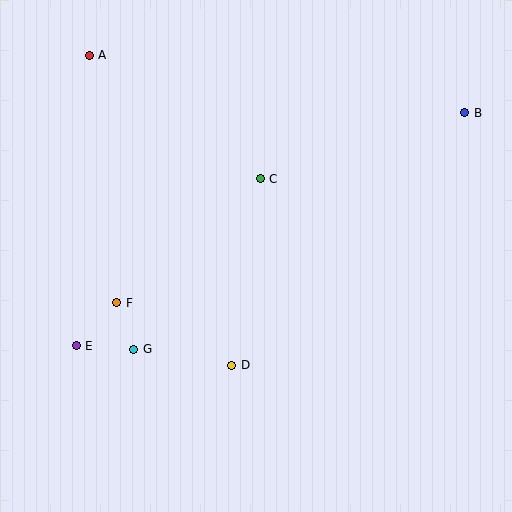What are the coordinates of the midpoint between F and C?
The midpoint between F and C is at (188, 241).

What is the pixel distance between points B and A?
The distance between B and A is 380 pixels.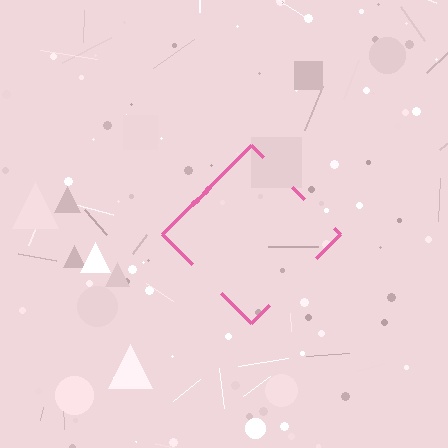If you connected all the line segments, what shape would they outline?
They would outline a diamond.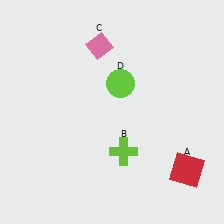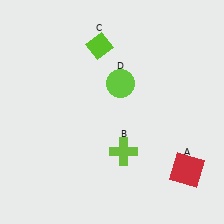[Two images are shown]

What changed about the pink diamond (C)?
In Image 1, C is pink. In Image 2, it changed to lime.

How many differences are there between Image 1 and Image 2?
There is 1 difference between the two images.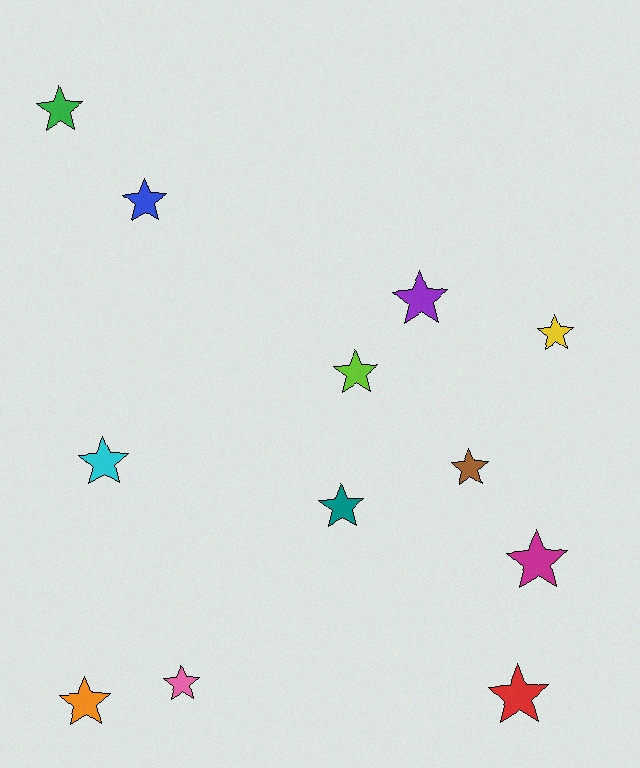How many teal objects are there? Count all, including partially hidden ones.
There is 1 teal object.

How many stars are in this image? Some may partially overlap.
There are 12 stars.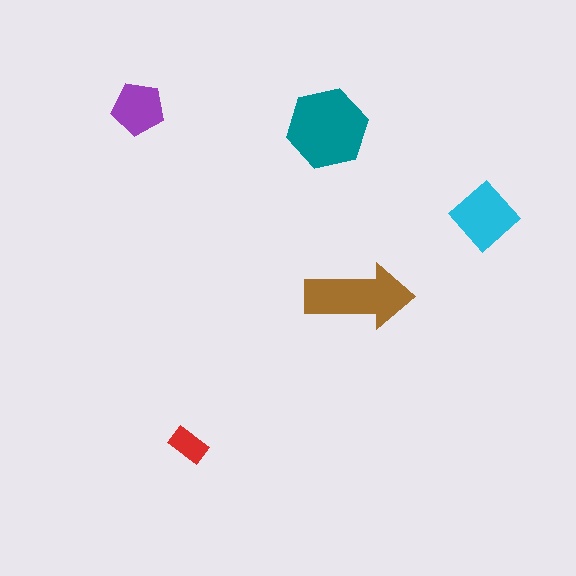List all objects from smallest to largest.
The red rectangle, the purple pentagon, the cyan diamond, the brown arrow, the teal hexagon.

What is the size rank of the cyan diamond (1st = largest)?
3rd.